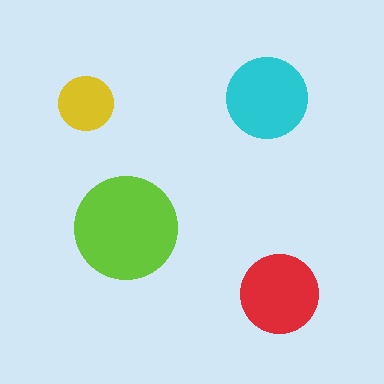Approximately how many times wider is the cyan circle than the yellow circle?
About 1.5 times wider.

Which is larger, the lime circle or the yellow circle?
The lime one.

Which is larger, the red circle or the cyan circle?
The cyan one.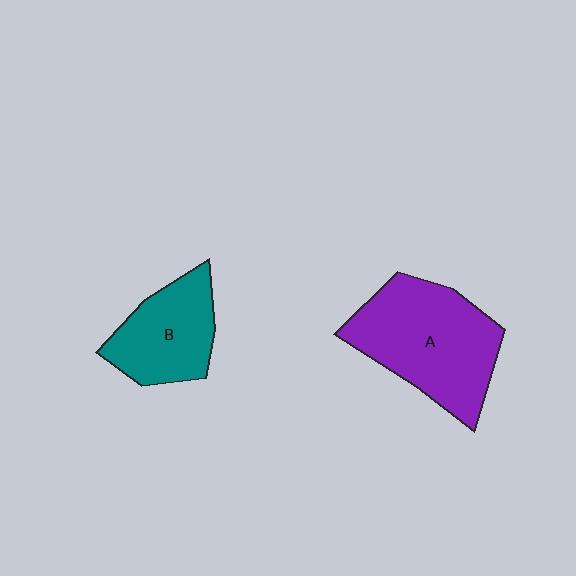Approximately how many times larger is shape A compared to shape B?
Approximately 1.6 times.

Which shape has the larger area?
Shape A (purple).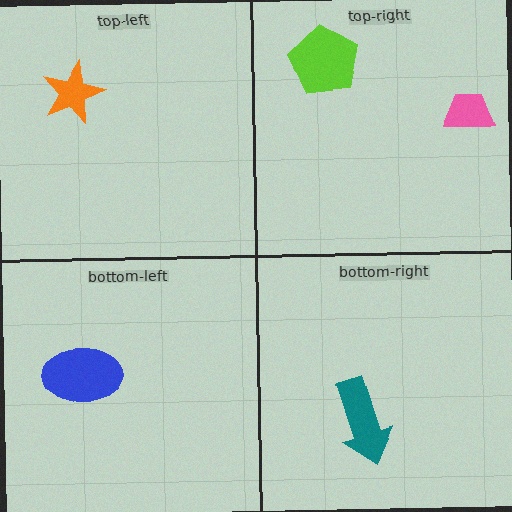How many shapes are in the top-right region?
2.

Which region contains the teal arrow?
The bottom-right region.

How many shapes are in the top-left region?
1.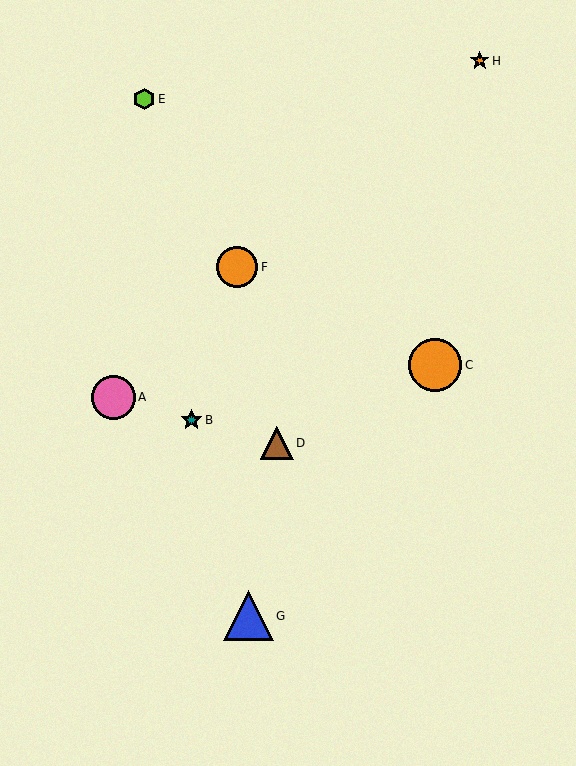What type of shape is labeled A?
Shape A is a pink circle.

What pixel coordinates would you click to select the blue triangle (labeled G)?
Click at (249, 616) to select the blue triangle G.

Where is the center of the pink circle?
The center of the pink circle is at (113, 397).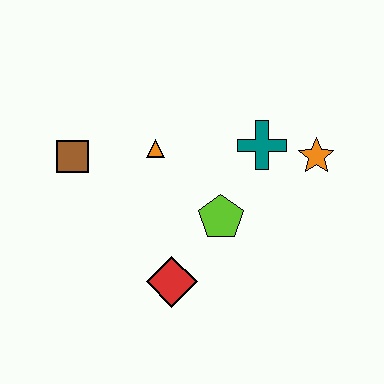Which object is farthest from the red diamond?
The orange star is farthest from the red diamond.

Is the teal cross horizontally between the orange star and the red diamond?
Yes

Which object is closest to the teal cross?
The orange star is closest to the teal cross.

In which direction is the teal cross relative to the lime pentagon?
The teal cross is above the lime pentagon.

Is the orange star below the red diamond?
No